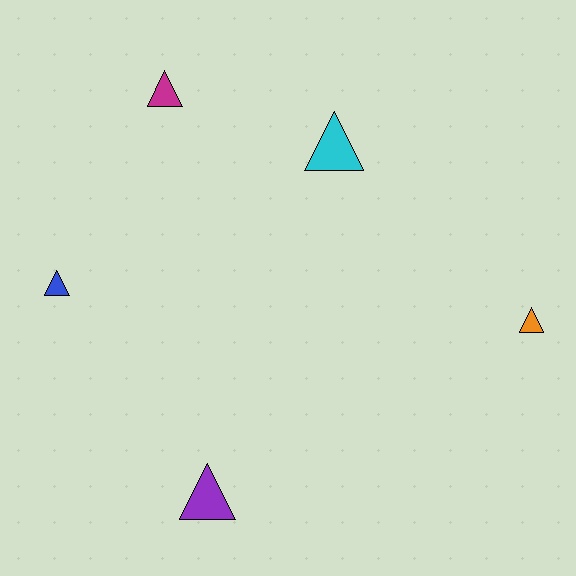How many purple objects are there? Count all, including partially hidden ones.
There is 1 purple object.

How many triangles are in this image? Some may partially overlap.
There are 5 triangles.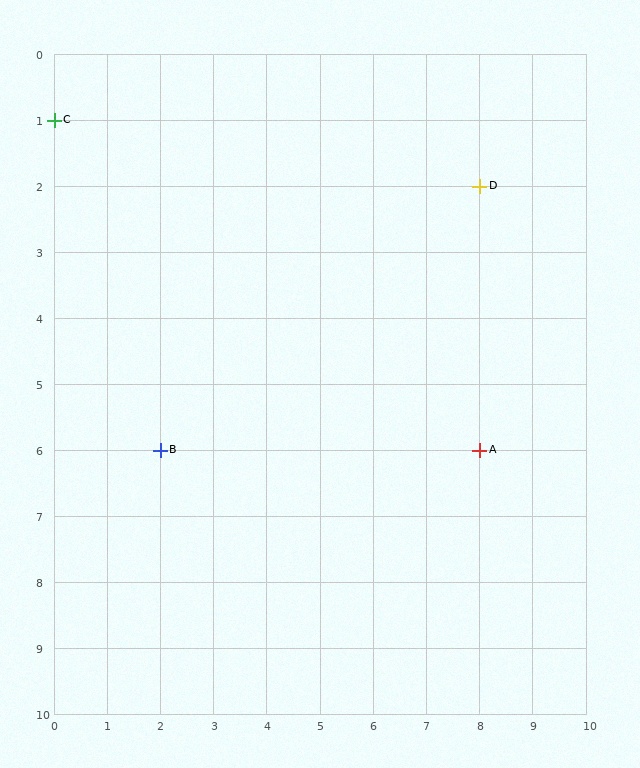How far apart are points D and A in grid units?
Points D and A are 4 rows apart.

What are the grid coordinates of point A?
Point A is at grid coordinates (8, 6).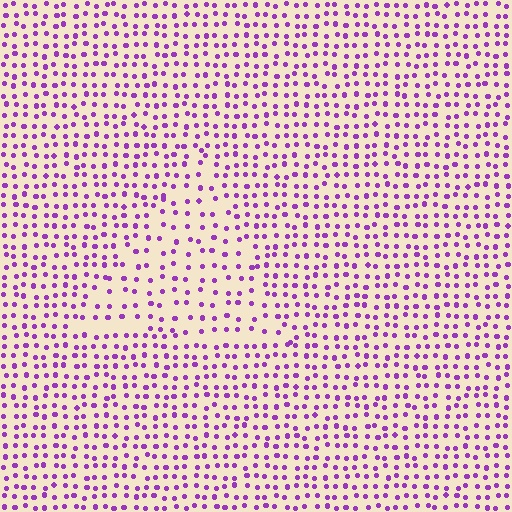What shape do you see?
I see a triangle.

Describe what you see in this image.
The image contains small purple elements arranged at two different densities. A triangle-shaped region is visible where the elements are less densely packed than the surrounding area.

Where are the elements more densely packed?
The elements are more densely packed outside the triangle boundary.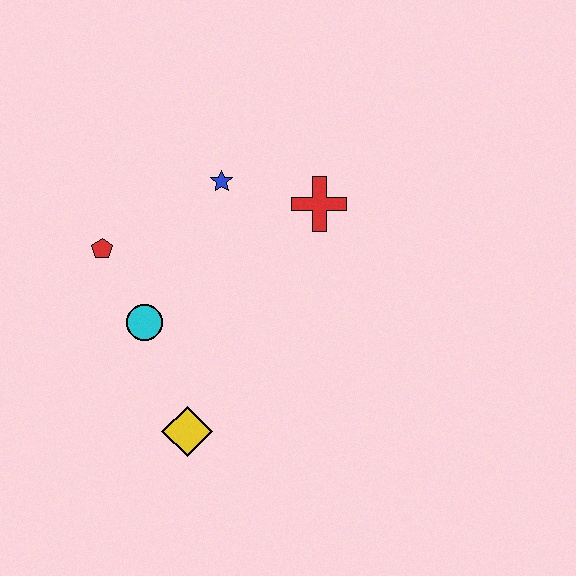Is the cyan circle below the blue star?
Yes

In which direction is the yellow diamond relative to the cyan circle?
The yellow diamond is below the cyan circle.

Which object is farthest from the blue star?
The yellow diamond is farthest from the blue star.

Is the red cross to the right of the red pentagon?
Yes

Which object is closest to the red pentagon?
The cyan circle is closest to the red pentagon.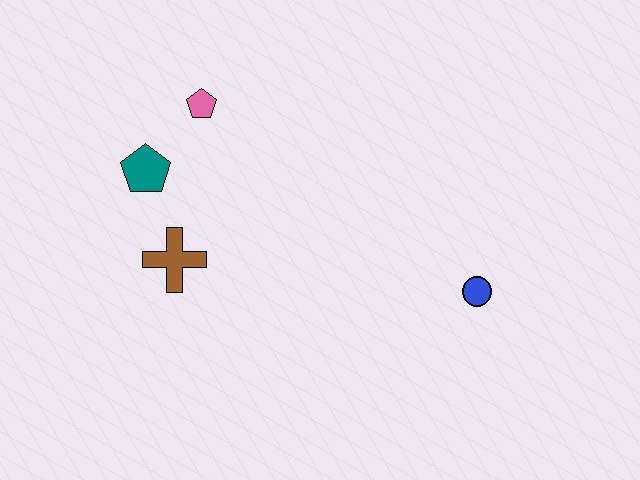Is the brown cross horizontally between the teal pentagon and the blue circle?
Yes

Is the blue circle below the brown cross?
Yes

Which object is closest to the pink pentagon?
The teal pentagon is closest to the pink pentagon.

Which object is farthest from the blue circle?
The teal pentagon is farthest from the blue circle.